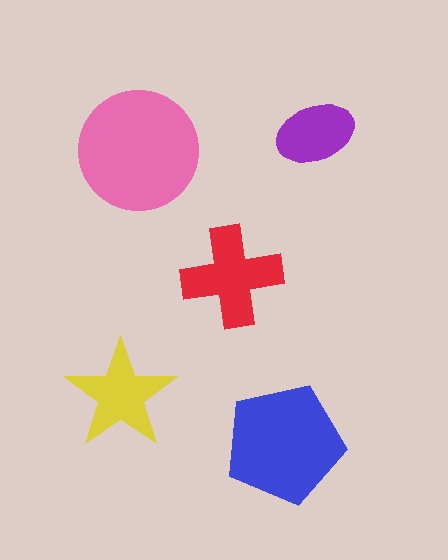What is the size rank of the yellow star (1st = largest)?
4th.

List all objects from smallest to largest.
The purple ellipse, the yellow star, the red cross, the blue pentagon, the pink circle.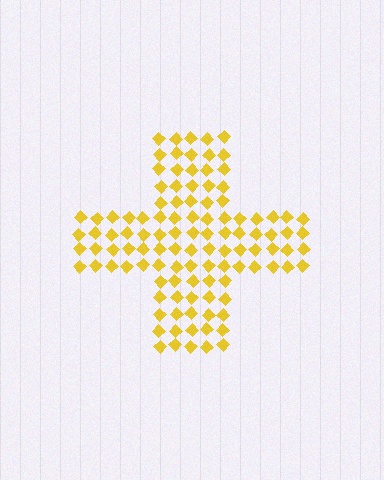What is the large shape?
The large shape is a cross.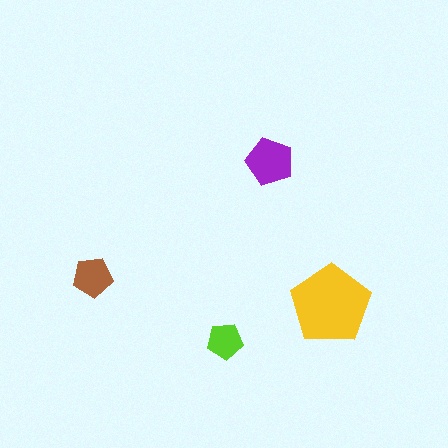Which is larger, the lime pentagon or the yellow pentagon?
The yellow one.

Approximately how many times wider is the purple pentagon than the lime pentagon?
About 1.5 times wider.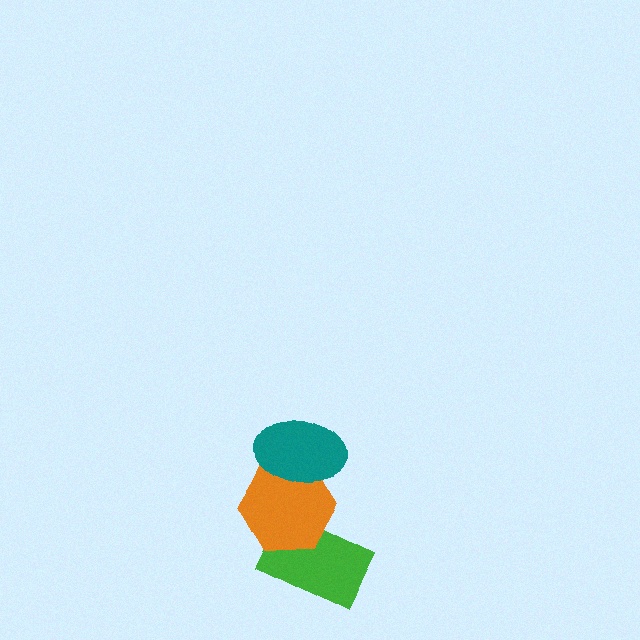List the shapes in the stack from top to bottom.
From top to bottom: the teal ellipse, the orange hexagon, the green rectangle.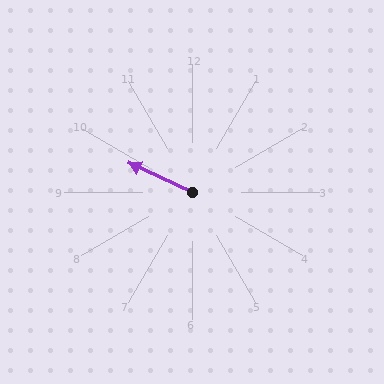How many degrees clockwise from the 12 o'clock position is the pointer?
Approximately 295 degrees.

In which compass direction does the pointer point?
Northwest.